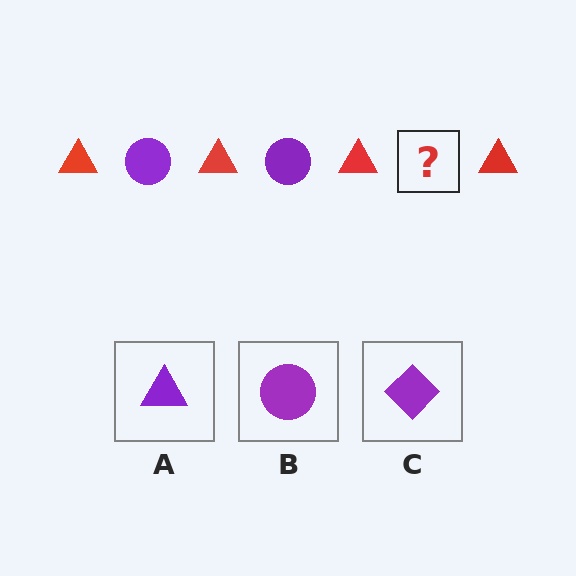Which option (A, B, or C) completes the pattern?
B.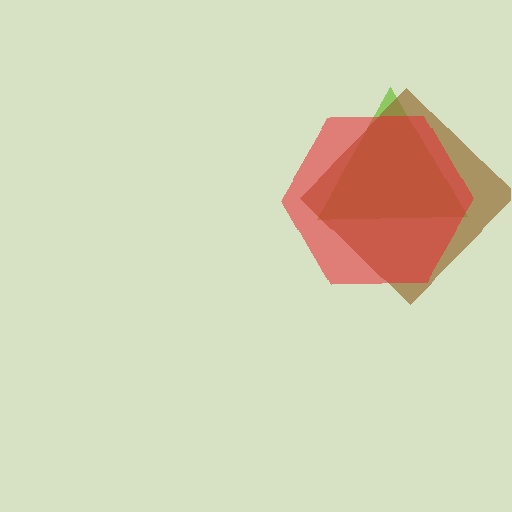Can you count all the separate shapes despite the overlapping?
Yes, there are 3 separate shapes.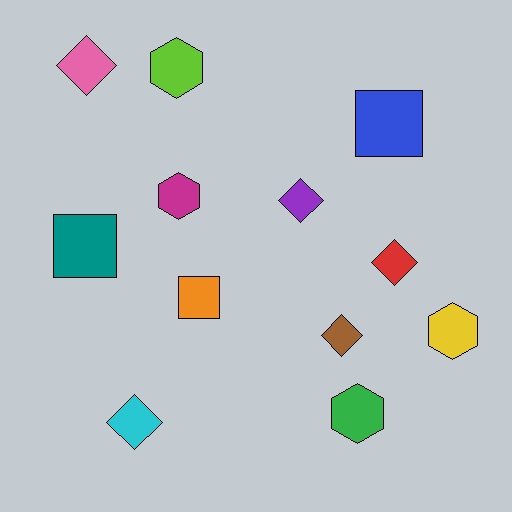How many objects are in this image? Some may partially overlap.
There are 12 objects.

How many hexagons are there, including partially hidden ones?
There are 4 hexagons.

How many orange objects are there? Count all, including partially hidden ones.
There is 1 orange object.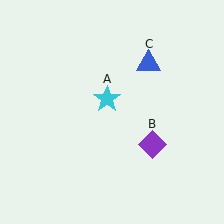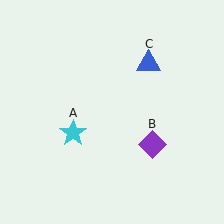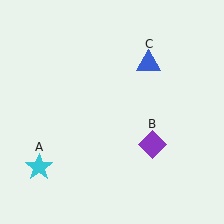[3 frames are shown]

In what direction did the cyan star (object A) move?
The cyan star (object A) moved down and to the left.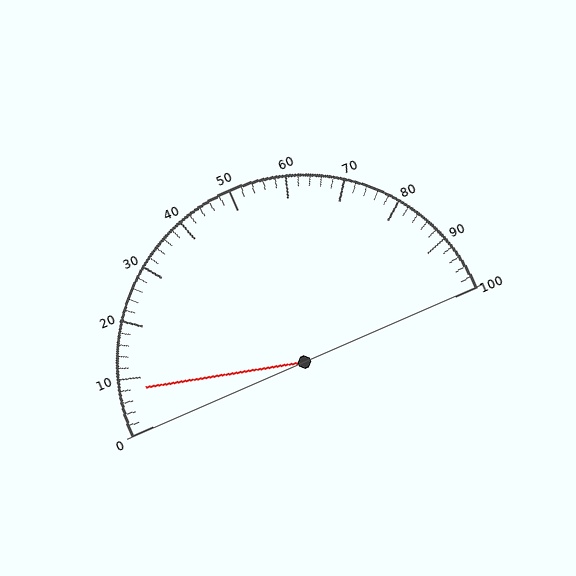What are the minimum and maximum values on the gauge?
The gauge ranges from 0 to 100.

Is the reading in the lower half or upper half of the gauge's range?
The reading is in the lower half of the range (0 to 100).